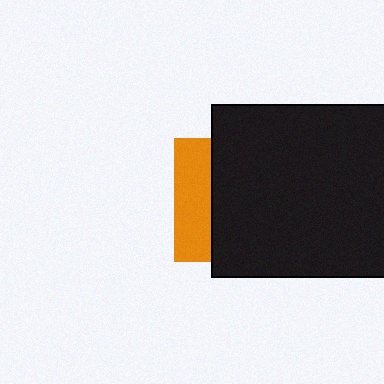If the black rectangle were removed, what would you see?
You would see the complete orange square.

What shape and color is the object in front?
The object in front is a black rectangle.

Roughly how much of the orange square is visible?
A small part of it is visible (roughly 30%).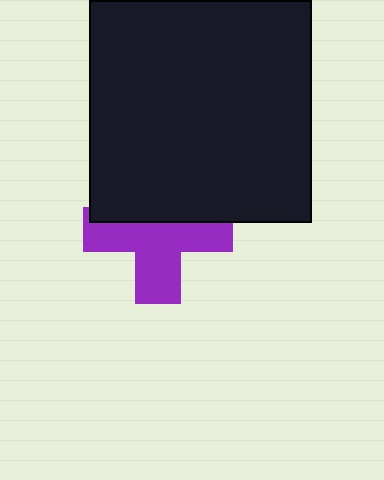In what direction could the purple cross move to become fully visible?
The purple cross could move down. That would shift it out from behind the black square entirely.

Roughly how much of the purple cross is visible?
About half of it is visible (roughly 58%).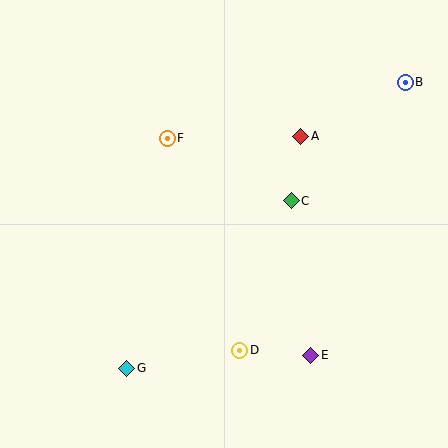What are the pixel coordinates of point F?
Point F is at (167, 138).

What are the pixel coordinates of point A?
Point A is at (301, 136).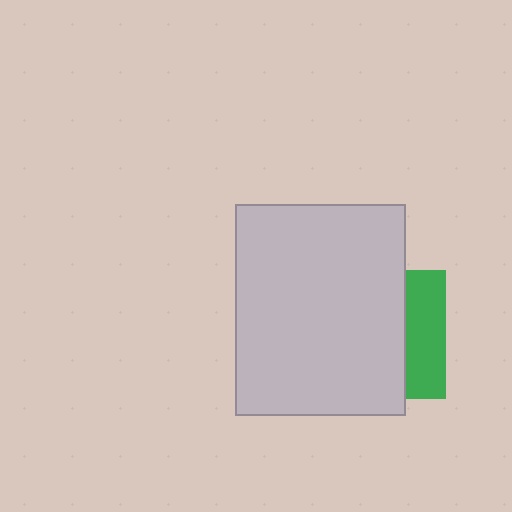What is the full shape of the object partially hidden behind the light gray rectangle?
The partially hidden object is a green square.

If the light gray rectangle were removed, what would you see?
You would see the complete green square.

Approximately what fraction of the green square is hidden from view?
Roughly 69% of the green square is hidden behind the light gray rectangle.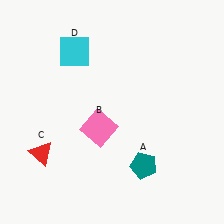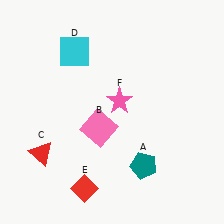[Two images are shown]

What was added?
A red diamond (E), a pink star (F) were added in Image 2.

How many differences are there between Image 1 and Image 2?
There are 2 differences between the two images.